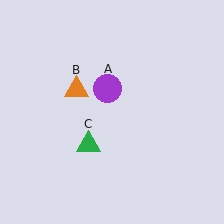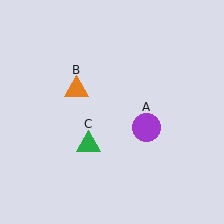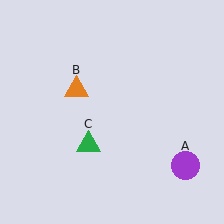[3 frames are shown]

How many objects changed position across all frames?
1 object changed position: purple circle (object A).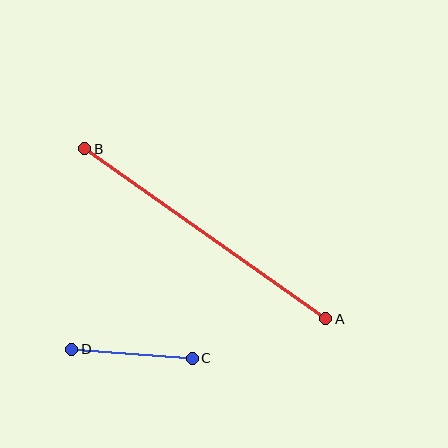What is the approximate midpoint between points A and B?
The midpoint is at approximately (205, 234) pixels.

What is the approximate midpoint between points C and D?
The midpoint is at approximately (132, 354) pixels.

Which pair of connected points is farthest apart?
Points A and B are farthest apart.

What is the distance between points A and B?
The distance is approximately 295 pixels.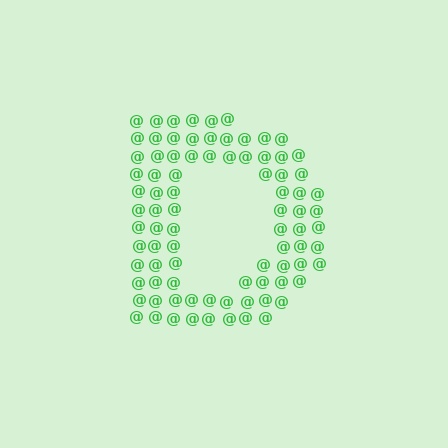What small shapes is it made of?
It is made of small at signs.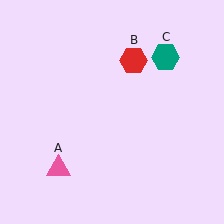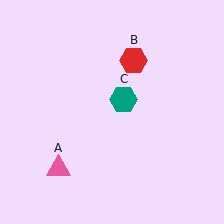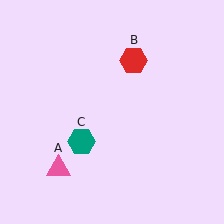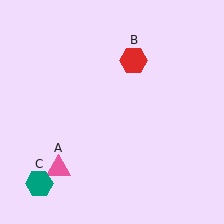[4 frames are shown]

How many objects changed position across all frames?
1 object changed position: teal hexagon (object C).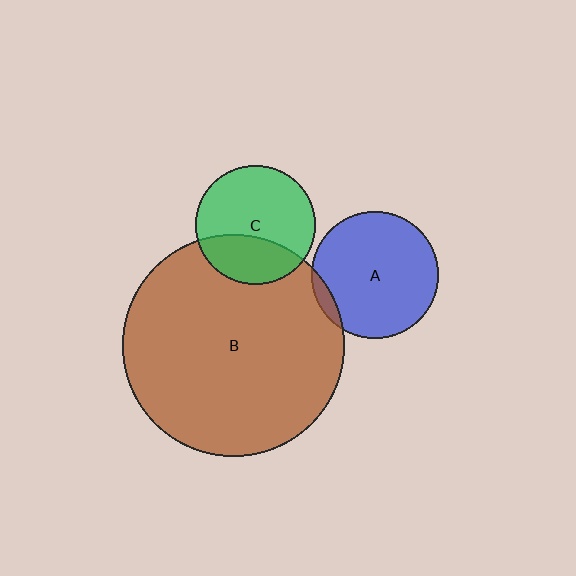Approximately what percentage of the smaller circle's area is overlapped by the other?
Approximately 35%.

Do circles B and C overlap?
Yes.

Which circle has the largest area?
Circle B (brown).